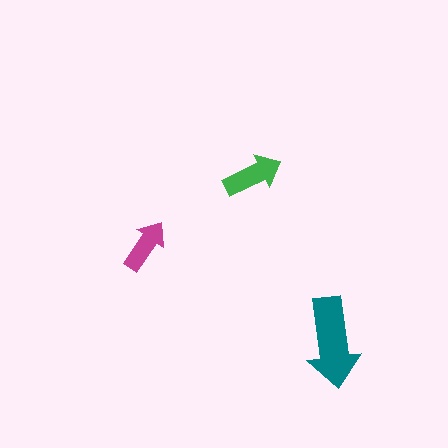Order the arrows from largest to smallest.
the teal one, the green one, the magenta one.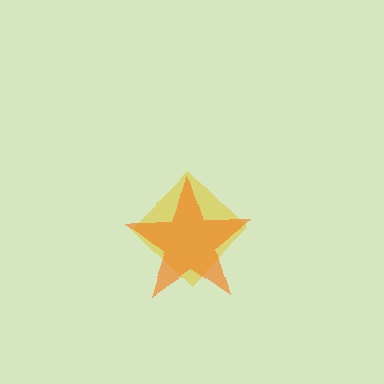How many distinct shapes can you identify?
There are 2 distinct shapes: a yellow diamond, an orange star.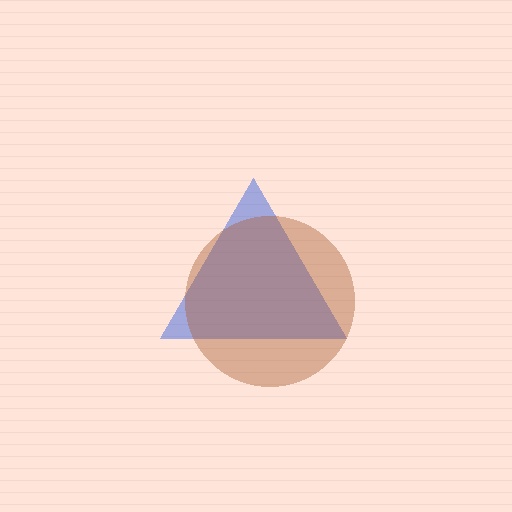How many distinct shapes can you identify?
There are 2 distinct shapes: a blue triangle, a brown circle.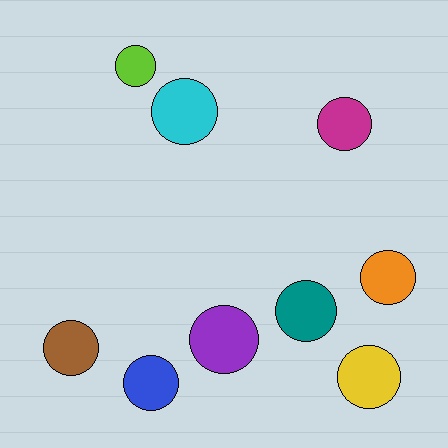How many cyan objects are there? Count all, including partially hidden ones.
There is 1 cyan object.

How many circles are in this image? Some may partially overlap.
There are 9 circles.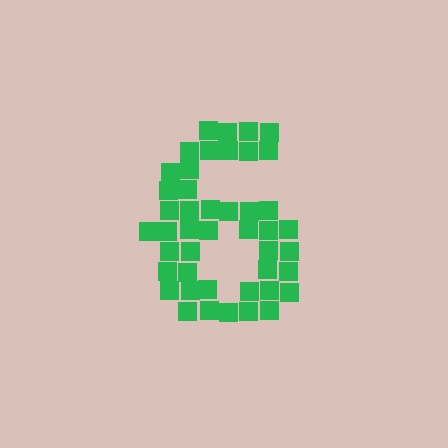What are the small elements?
The small elements are squares.